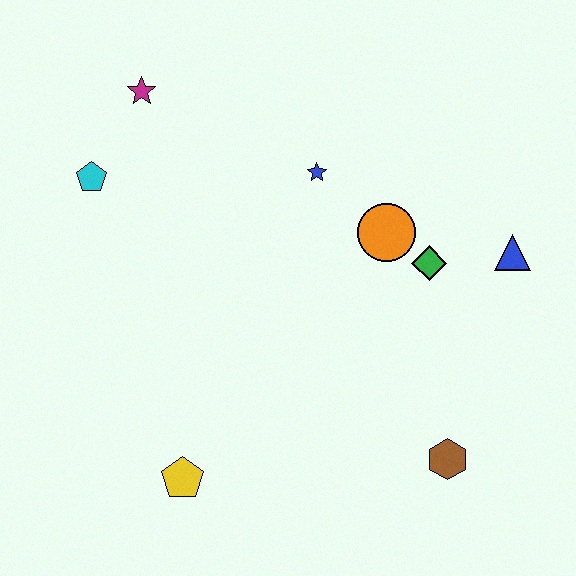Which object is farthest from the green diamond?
The cyan pentagon is farthest from the green diamond.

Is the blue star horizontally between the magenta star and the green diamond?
Yes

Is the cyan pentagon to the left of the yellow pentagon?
Yes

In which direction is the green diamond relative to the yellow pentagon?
The green diamond is to the right of the yellow pentagon.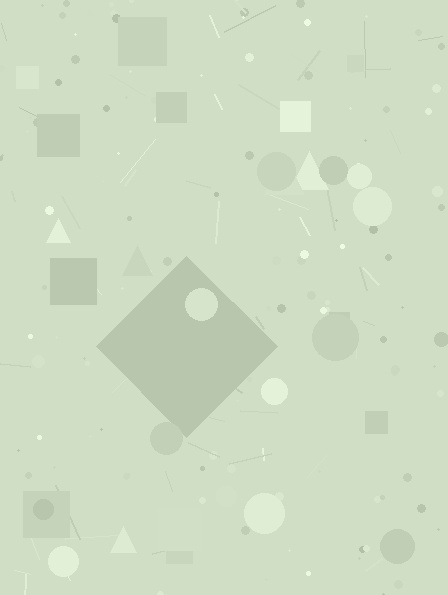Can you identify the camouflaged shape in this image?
The camouflaged shape is a diamond.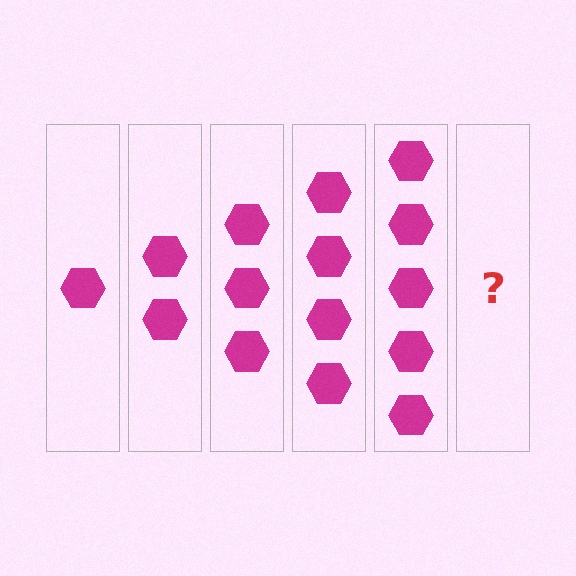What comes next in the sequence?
The next element should be 6 hexagons.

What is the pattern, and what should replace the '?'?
The pattern is that each step adds one more hexagon. The '?' should be 6 hexagons.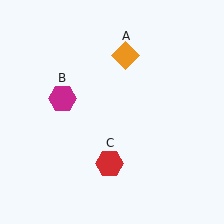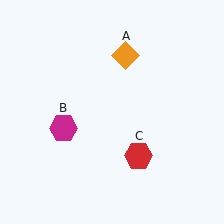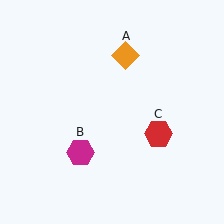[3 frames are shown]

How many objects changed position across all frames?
2 objects changed position: magenta hexagon (object B), red hexagon (object C).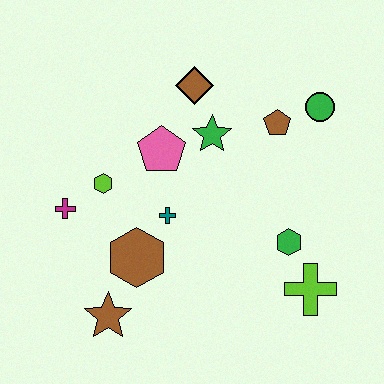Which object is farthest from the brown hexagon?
The green circle is farthest from the brown hexagon.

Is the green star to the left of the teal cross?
No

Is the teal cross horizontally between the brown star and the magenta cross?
No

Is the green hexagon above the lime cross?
Yes